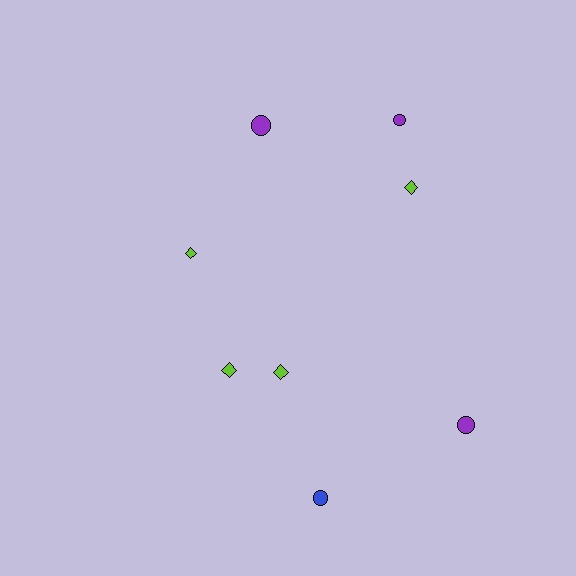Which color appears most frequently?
Lime, with 4 objects.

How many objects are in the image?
There are 8 objects.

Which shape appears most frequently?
Diamond, with 4 objects.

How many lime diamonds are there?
There are 4 lime diamonds.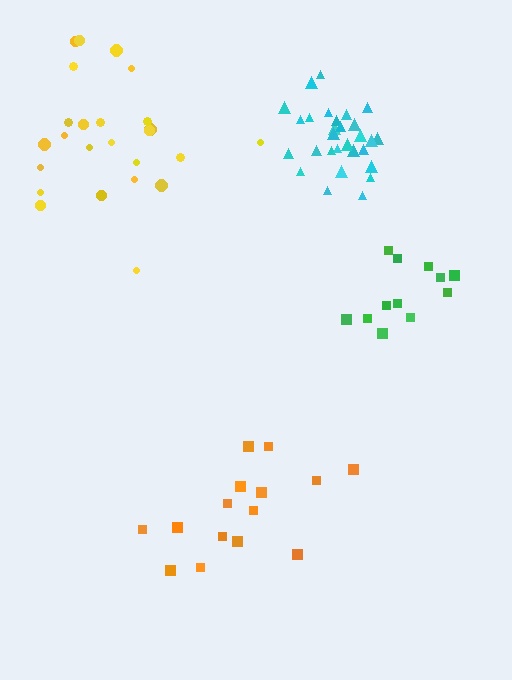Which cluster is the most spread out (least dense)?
Orange.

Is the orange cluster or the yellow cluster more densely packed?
Yellow.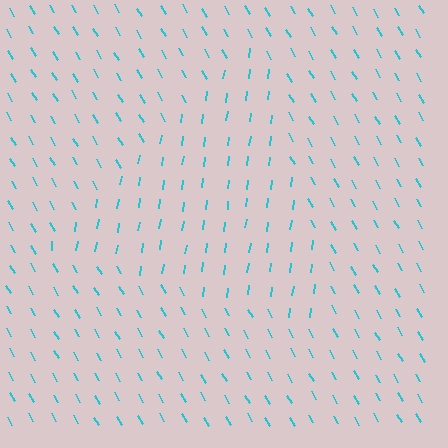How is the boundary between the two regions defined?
The boundary is defined purely by a change in line orientation (approximately 38 degrees difference). All lines are the same color and thickness.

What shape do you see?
I see a triangle.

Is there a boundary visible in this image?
Yes, there is a texture boundary formed by a change in line orientation.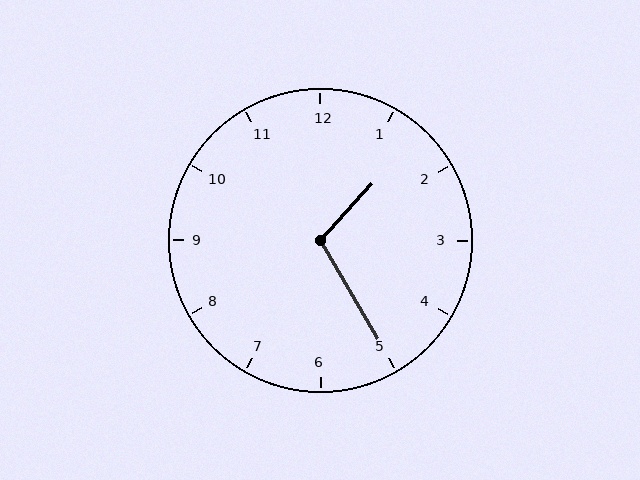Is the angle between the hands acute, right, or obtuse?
It is obtuse.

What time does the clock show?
1:25.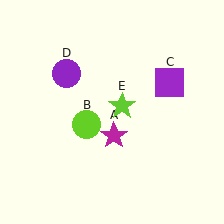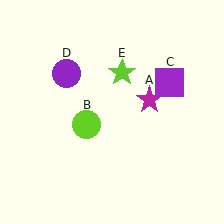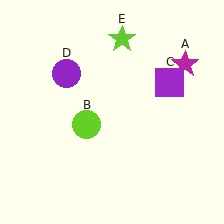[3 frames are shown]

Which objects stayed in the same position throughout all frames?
Lime circle (object B) and purple square (object C) and purple circle (object D) remained stationary.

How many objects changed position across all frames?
2 objects changed position: magenta star (object A), lime star (object E).